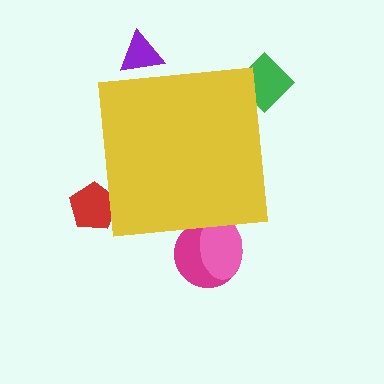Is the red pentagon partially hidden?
Yes, the red pentagon is partially hidden behind the yellow square.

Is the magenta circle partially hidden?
Yes, the magenta circle is partially hidden behind the yellow square.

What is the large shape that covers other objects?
A yellow square.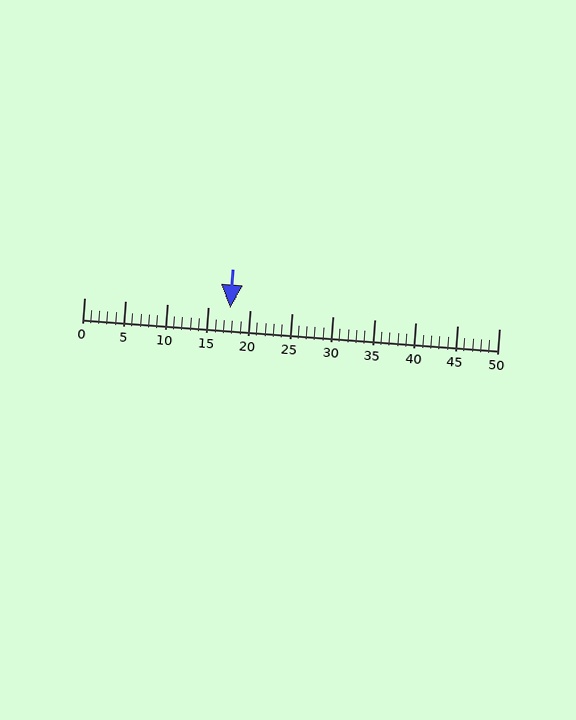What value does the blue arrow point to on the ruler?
The blue arrow points to approximately 18.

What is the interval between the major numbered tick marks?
The major tick marks are spaced 5 units apart.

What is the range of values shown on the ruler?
The ruler shows values from 0 to 50.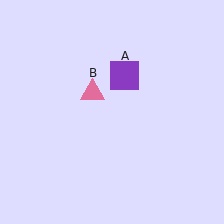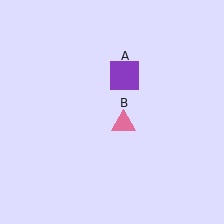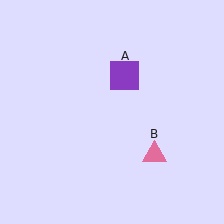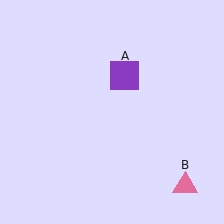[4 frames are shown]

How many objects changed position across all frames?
1 object changed position: pink triangle (object B).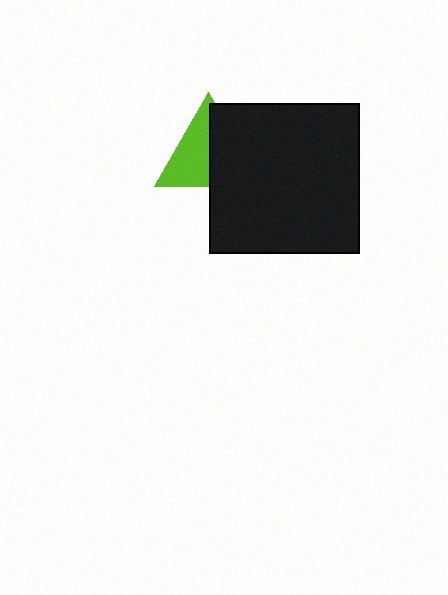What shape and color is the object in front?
The object in front is a black square.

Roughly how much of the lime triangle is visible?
About half of it is visible (roughly 52%).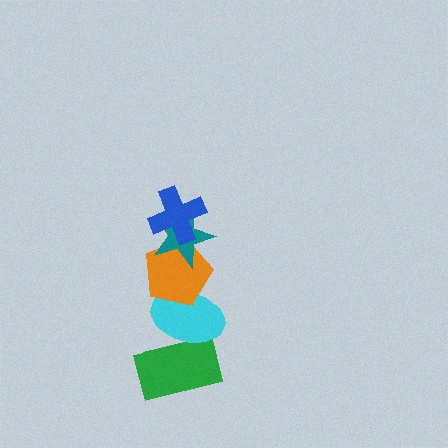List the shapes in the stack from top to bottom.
From top to bottom: the blue cross, the teal star, the orange pentagon, the cyan ellipse, the green rectangle.